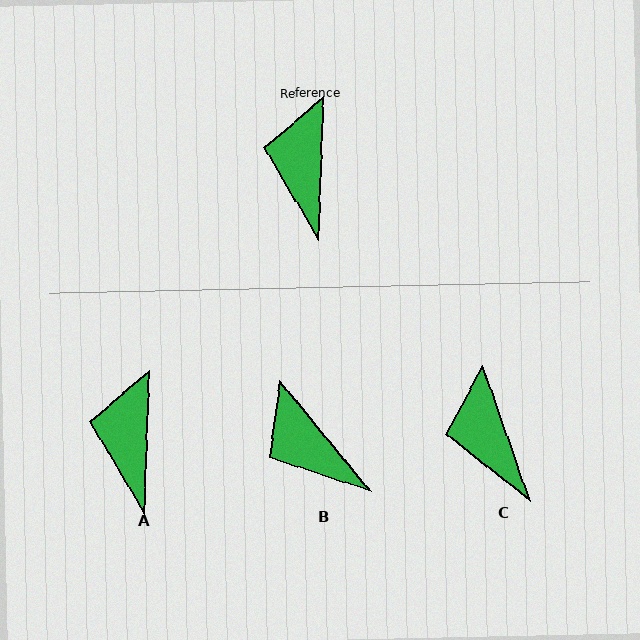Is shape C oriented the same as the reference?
No, it is off by about 22 degrees.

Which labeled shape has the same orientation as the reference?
A.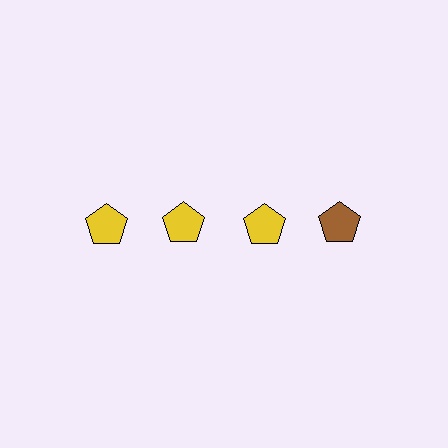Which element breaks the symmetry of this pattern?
The brown pentagon in the top row, second from right column breaks the symmetry. All other shapes are yellow pentagons.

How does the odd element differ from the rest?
It has a different color: brown instead of yellow.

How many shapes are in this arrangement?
There are 4 shapes arranged in a grid pattern.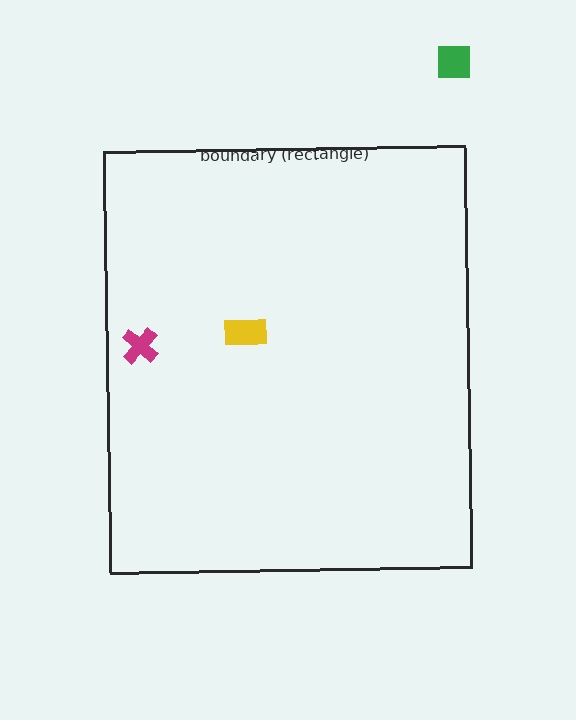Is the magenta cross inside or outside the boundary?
Inside.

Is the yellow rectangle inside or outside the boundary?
Inside.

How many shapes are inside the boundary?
2 inside, 1 outside.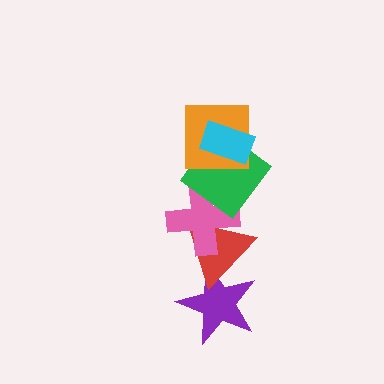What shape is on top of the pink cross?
The green diamond is on top of the pink cross.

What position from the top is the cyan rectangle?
The cyan rectangle is 1st from the top.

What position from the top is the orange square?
The orange square is 2nd from the top.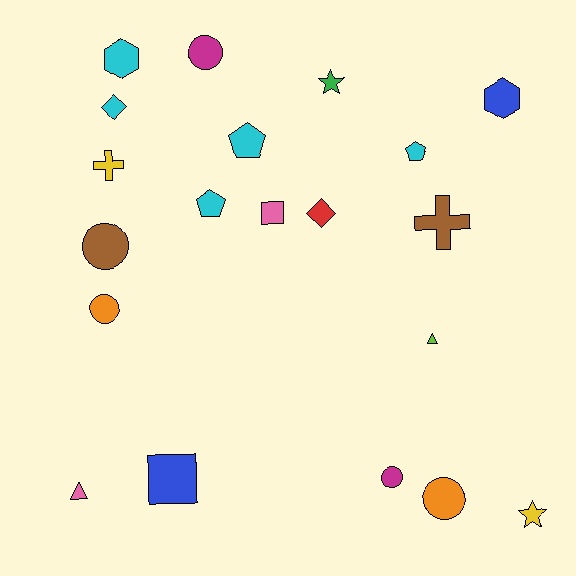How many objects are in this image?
There are 20 objects.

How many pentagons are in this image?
There are 3 pentagons.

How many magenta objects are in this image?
There are 2 magenta objects.